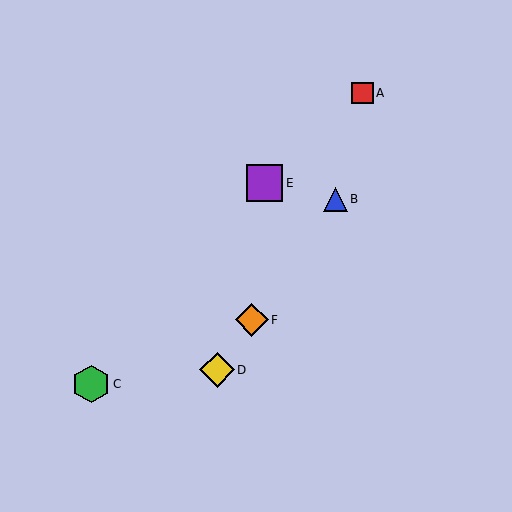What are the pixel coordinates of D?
Object D is at (217, 370).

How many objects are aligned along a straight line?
3 objects (B, D, F) are aligned along a straight line.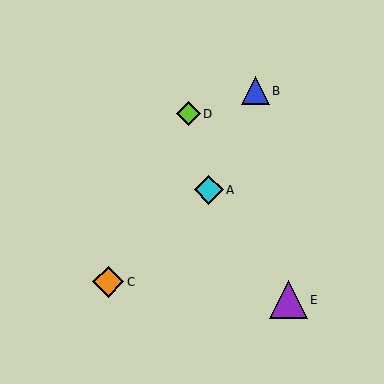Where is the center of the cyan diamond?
The center of the cyan diamond is at (209, 190).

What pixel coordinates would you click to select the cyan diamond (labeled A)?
Click at (209, 190) to select the cyan diamond A.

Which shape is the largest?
The purple triangle (labeled E) is the largest.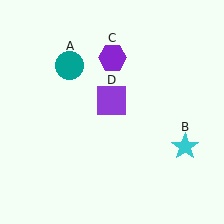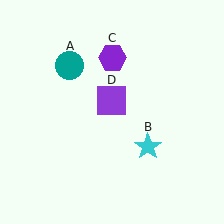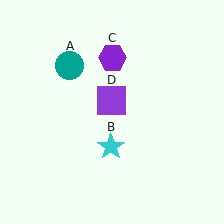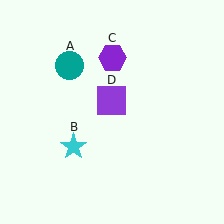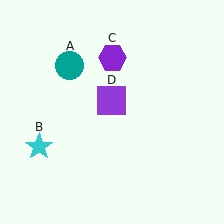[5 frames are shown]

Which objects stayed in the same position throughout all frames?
Teal circle (object A) and purple hexagon (object C) and purple square (object D) remained stationary.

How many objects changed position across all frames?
1 object changed position: cyan star (object B).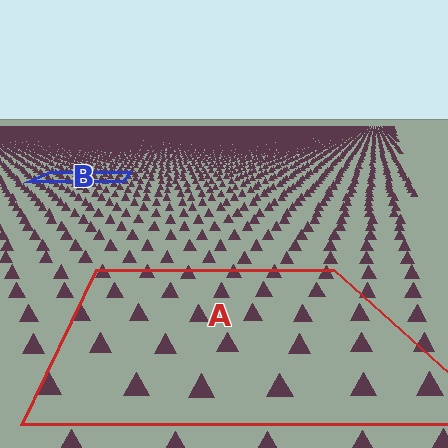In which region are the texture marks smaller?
The texture marks are smaller in region B, because it is farther away.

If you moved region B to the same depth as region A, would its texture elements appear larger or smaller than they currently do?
They would appear larger. At a closer depth, the same texture elements are projected at a bigger on-screen size.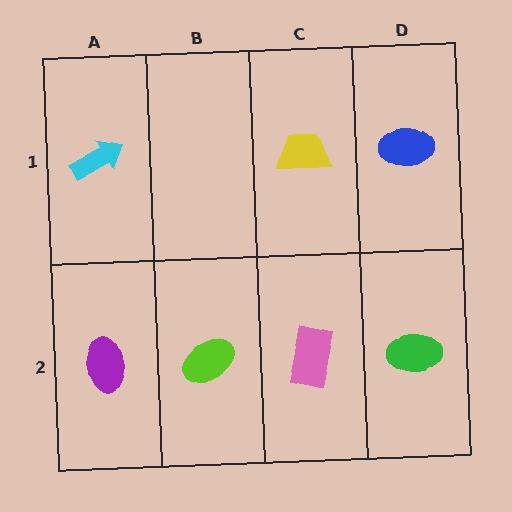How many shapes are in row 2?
4 shapes.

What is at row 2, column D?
A green ellipse.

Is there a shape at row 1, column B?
No, that cell is empty.